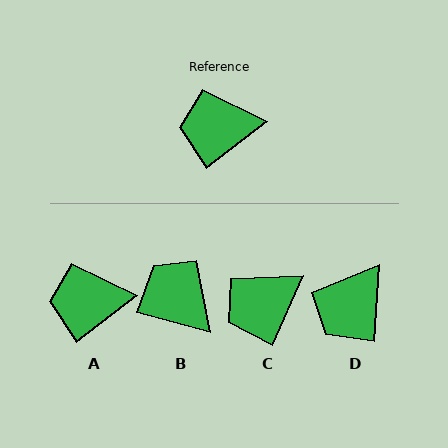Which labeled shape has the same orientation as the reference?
A.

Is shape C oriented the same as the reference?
No, it is off by about 28 degrees.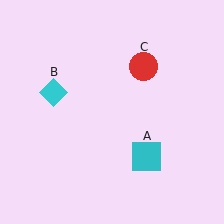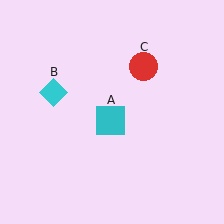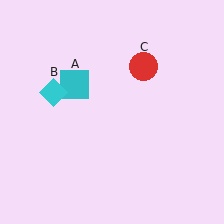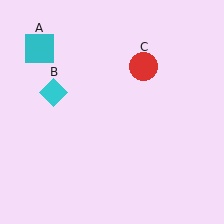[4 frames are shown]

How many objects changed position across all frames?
1 object changed position: cyan square (object A).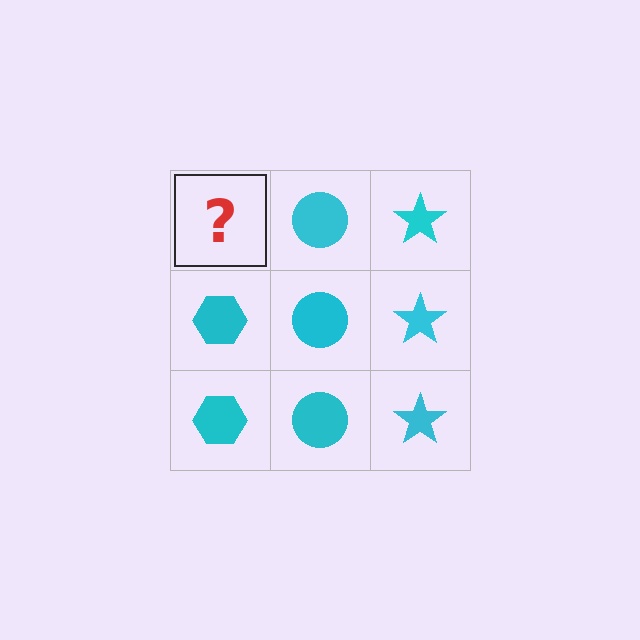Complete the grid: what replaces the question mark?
The question mark should be replaced with a cyan hexagon.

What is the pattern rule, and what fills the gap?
The rule is that each column has a consistent shape. The gap should be filled with a cyan hexagon.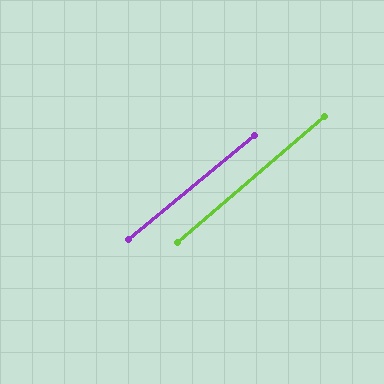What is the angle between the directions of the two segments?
Approximately 1 degree.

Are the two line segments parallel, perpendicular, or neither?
Parallel — their directions differ by only 1.2°.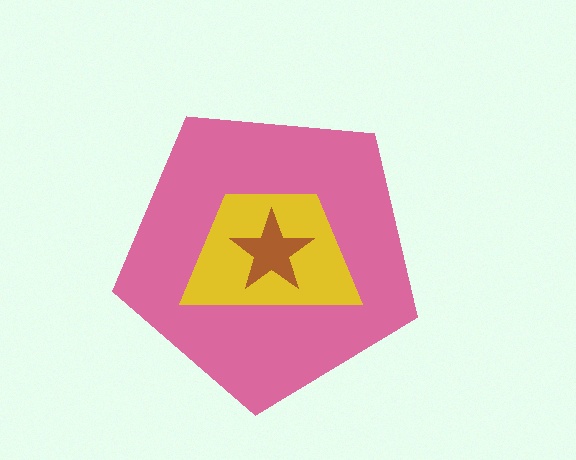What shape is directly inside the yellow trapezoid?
The brown star.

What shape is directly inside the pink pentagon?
The yellow trapezoid.